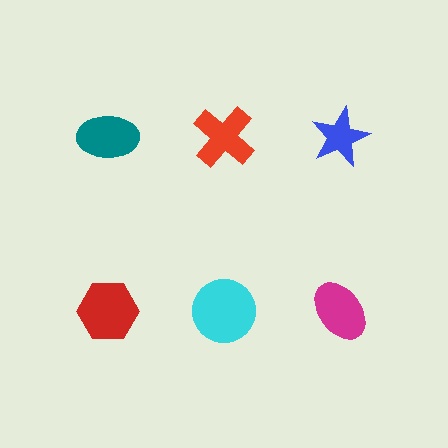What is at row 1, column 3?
A blue star.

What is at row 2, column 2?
A cyan circle.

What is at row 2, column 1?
A red hexagon.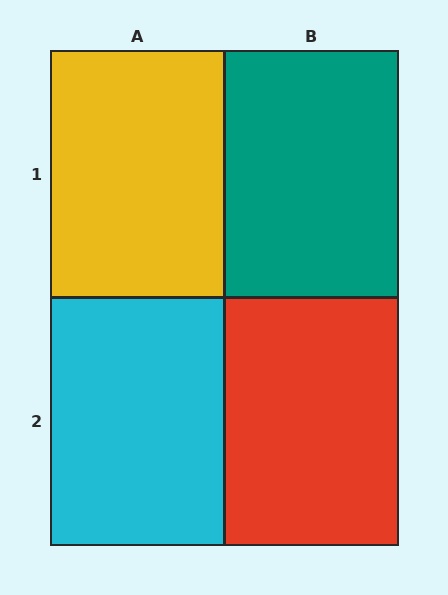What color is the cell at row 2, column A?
Cyan.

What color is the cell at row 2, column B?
Red.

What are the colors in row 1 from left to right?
Yellow, teal.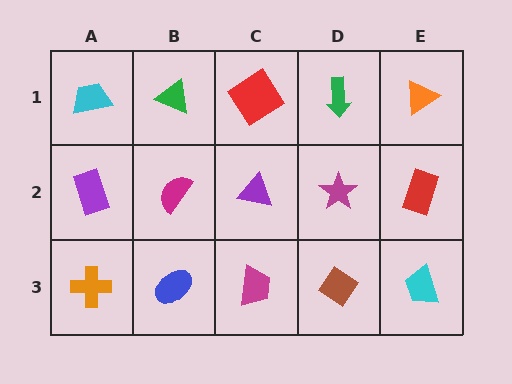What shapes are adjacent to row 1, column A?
A purple rectangle (row 2, column A), a green triangle (row 1, column B).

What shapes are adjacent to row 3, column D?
A magenta star (row 2, column D), a magenta trapezoid (row 3, column C), a cyan trapezoid (row 3, column E).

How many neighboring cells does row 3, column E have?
2.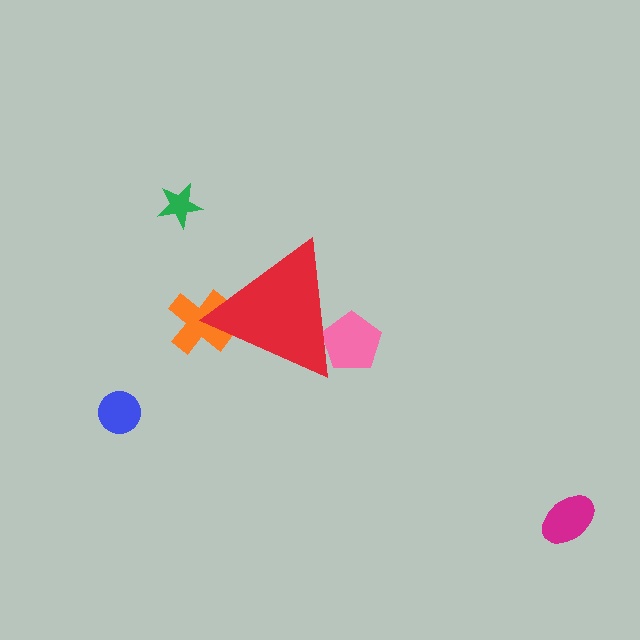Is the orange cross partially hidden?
Yes, the orange cross is partially hidden behind the red triangle.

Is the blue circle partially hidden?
No, the blue circle is fully visible.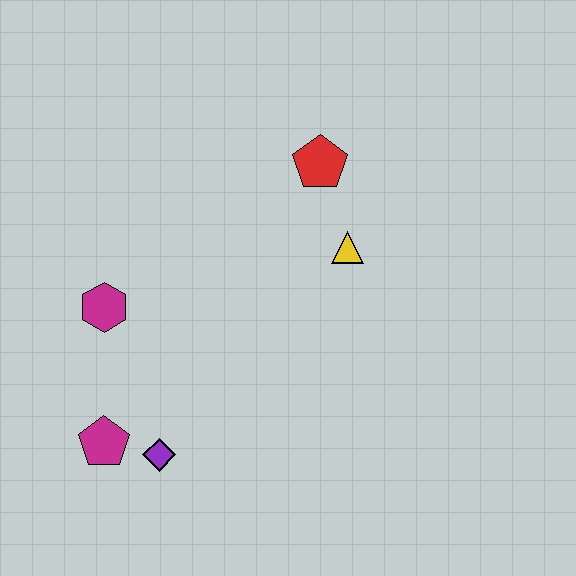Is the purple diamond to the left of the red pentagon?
Yes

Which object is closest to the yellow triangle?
The red pentagon is closest to the yellow triangle.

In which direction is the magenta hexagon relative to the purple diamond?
The magenta hexagon is above the purple diamond.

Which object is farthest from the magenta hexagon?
The red pentagon is farthest from the magenta hexagon.